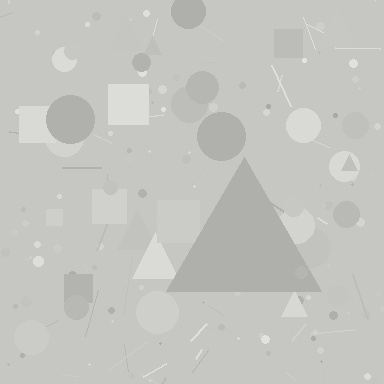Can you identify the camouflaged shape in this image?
The camouflaged shape is a triangle.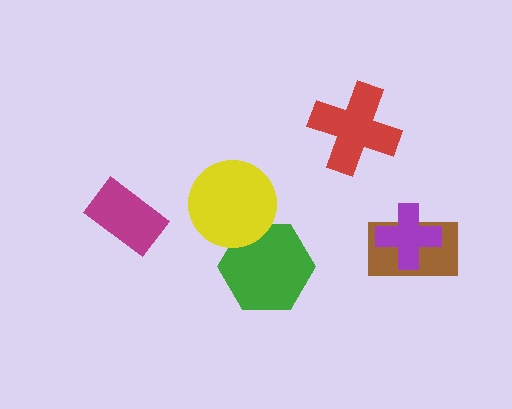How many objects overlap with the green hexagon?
1 object overlaps with the green hexagon.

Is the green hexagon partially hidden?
Yes, it is partially covered by another shape.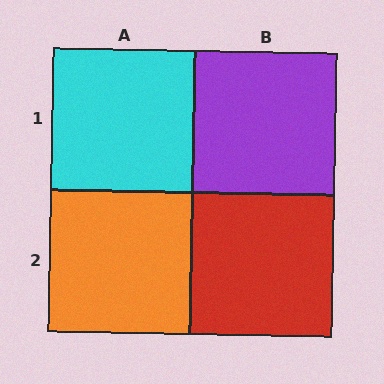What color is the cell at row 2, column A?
Orange.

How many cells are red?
1 cell is red.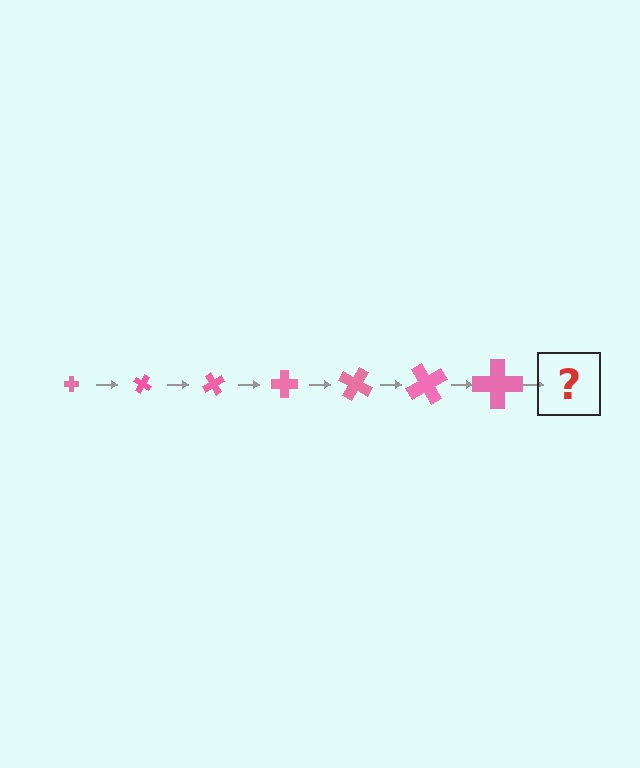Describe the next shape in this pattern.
It should be a cross, larger than the previous one and rotated 210 degrees from the start.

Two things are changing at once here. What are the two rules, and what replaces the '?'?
The two rules are that the cross grows larger each step and it rotates 30 degrees each step. The '?' should be a cross, larger than the previous one and rotated 210 degrees from the start.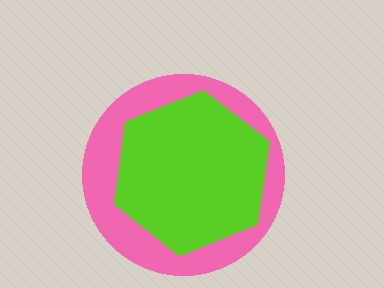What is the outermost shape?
The pink circle.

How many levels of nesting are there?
2.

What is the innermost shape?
The lime hexagon.